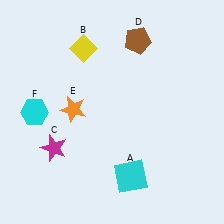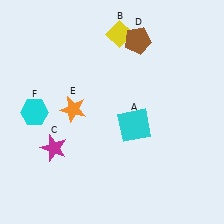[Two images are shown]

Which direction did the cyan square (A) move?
The cyan square (A) moved up.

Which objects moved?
The objects that moved are: the cyan square (A), the yellow diamond (B).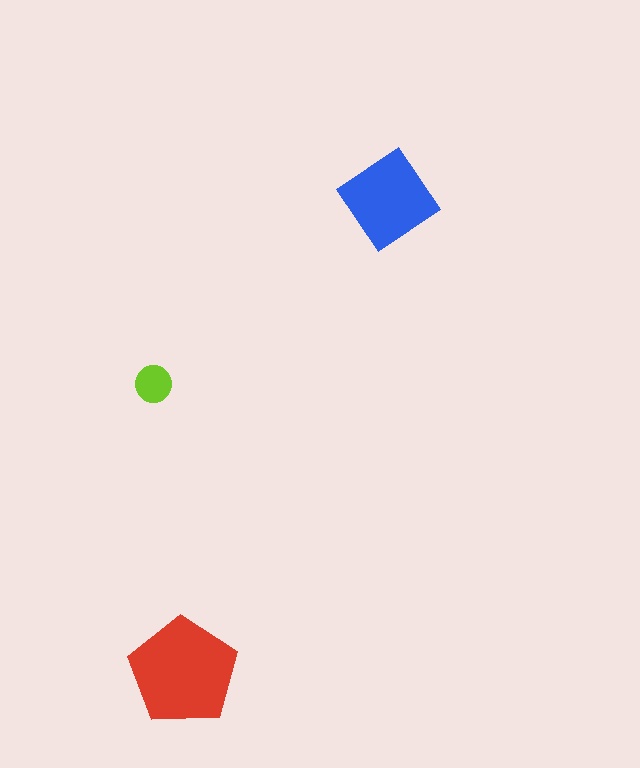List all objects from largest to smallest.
The red pentagon, the blue diamond, the lime circle.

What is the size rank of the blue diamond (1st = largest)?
2nd.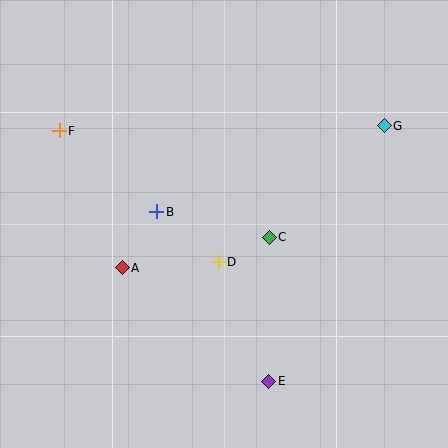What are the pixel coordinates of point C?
Point C is at (269, 237).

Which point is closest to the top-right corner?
Point G is closest to the top-right corner.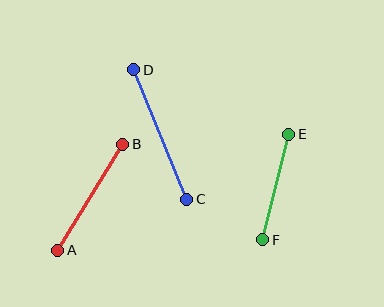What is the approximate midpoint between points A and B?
The midpoint is at approximately (90, 197) pixels.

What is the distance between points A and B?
The distance is approximately 125 pixels.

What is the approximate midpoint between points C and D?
The midpoint is at approximately (160, 134) pixels.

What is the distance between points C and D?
The distance is approximately 140 pixels.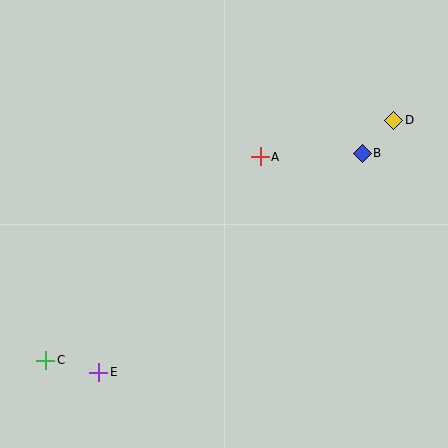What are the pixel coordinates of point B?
Point B is at (362, 153).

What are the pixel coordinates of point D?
Point D is at (394, 120).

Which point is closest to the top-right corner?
Point D is closest to the top-right corner.